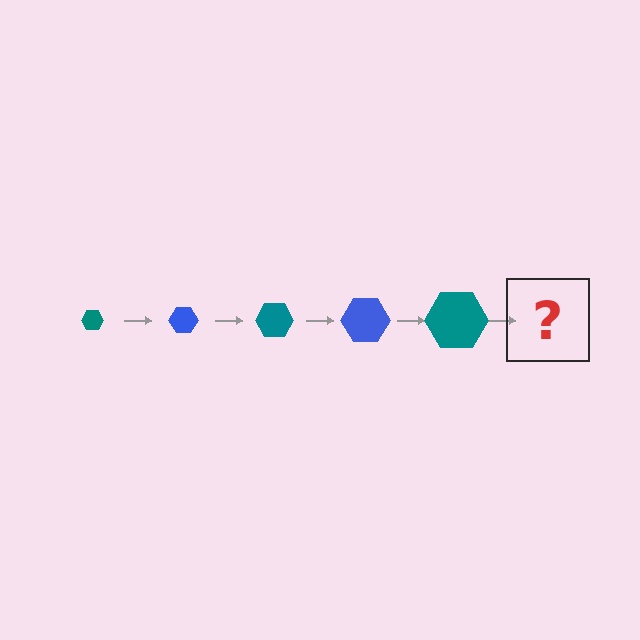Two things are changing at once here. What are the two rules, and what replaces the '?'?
The two rules are that the hexagon grows larger each step and the color cycles through teal and blue. The '?' should be a blue hexagon, larger than the previous one.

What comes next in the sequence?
The next element should be a blue hexagon, larger than the previous one.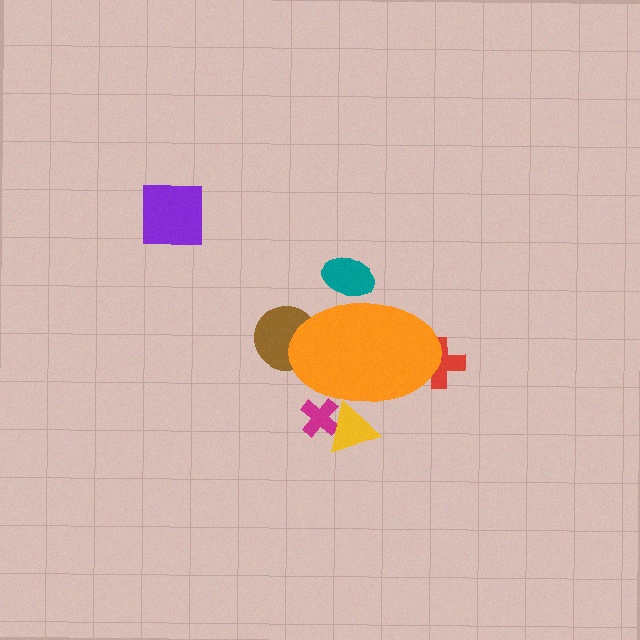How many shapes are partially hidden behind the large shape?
5 shapes are partially hidden.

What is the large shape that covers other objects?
An orange ellipse.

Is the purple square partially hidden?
No, the purple square is fully visible.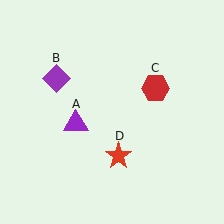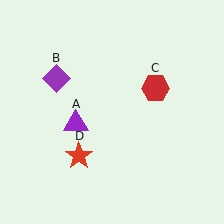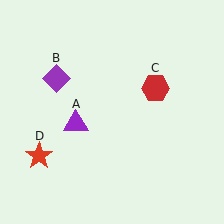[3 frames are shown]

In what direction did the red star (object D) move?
The red star (object D) moved left.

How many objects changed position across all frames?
1 object changed position: red star (object D).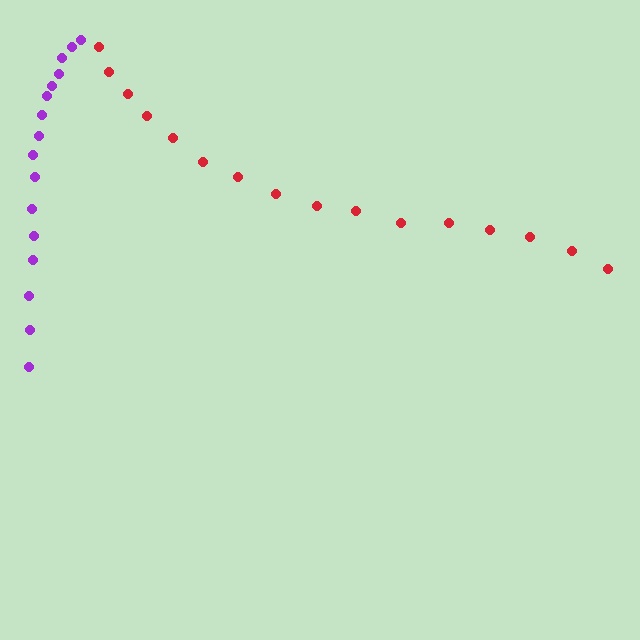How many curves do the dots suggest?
There are 2 distinct paths.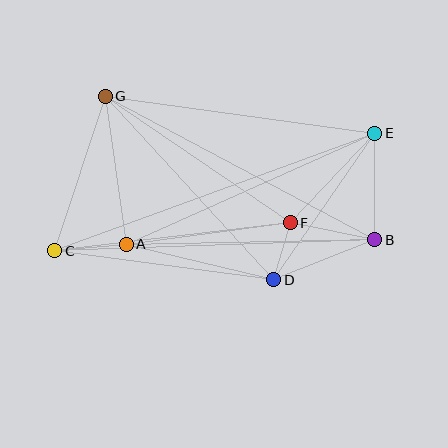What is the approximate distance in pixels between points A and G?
The distance between A and G is approximately 149 pixels.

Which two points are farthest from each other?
Points C and E are farthest from each other.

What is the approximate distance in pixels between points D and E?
The distance between D and E is approximately 178 pixels.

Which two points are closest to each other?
Points D and F are closest to each other.